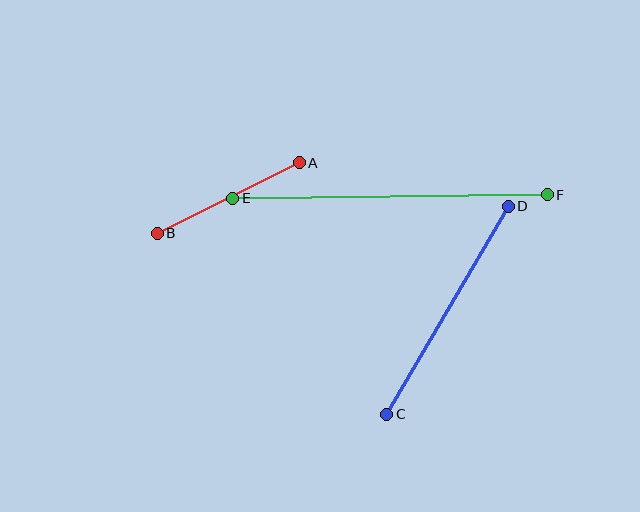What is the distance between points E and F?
The distance is approximately 314 pixels.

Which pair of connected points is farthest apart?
Points E and F are farthest apart.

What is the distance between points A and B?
The distance is approximately 158 pixels.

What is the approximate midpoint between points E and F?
The midpoint is at approximately (390, 196) pixels.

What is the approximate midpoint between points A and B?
The midpoint is at approximately (228, 198) pixels.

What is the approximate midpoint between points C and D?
The midpoint is at approximately (448, 310) pixels.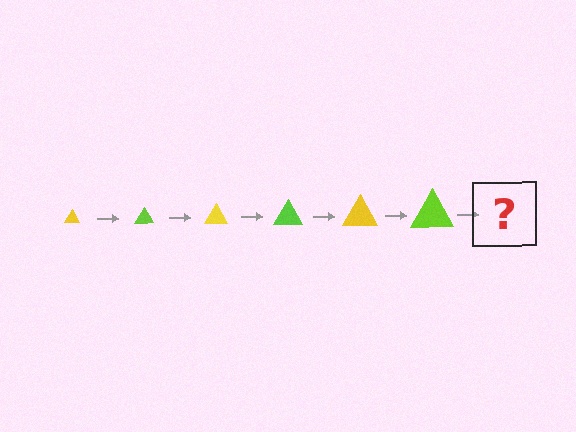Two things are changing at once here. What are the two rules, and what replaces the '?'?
The two rules are that the triangle grows larger each step and the color cycles through yellow and lime. The '?' should be a yellow triangle, larger than the previous one.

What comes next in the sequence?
The next element should be a yellow triangle, larger than the previous one.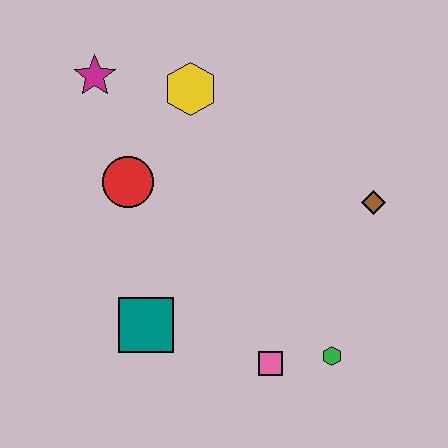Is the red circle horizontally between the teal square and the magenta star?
Yes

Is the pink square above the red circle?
No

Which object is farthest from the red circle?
The green hexagon is farthest from the red circle.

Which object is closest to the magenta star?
The yellow hexagon is closest to the magenta star.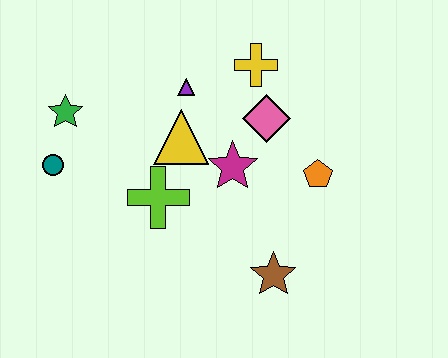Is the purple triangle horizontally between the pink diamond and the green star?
Yes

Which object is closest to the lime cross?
The yellow triangle is closest to the lime cross.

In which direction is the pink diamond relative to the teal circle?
The pink diamond is to the right of the teal circle.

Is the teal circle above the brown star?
Yes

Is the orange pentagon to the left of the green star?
No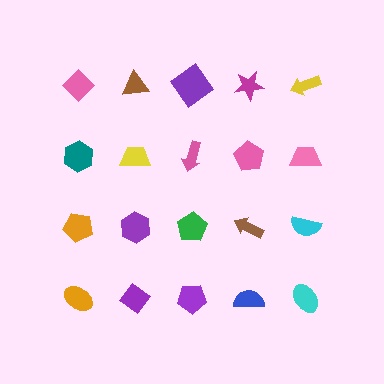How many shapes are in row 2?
5 shapes.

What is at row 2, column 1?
A teal hexagon.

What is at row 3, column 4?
A brown arrow.